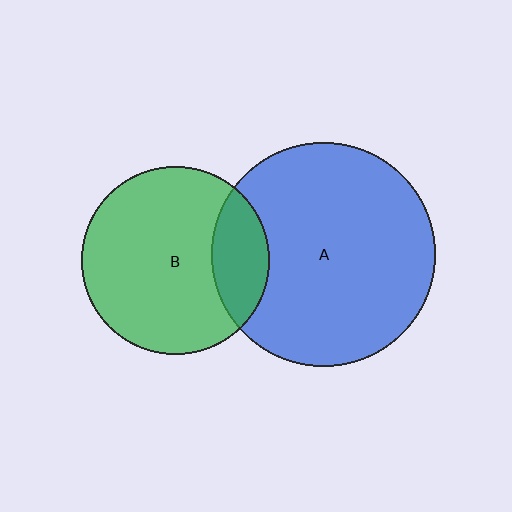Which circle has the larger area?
Circle A (blue).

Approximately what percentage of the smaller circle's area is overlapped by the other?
Approximately 20%.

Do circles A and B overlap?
Yes.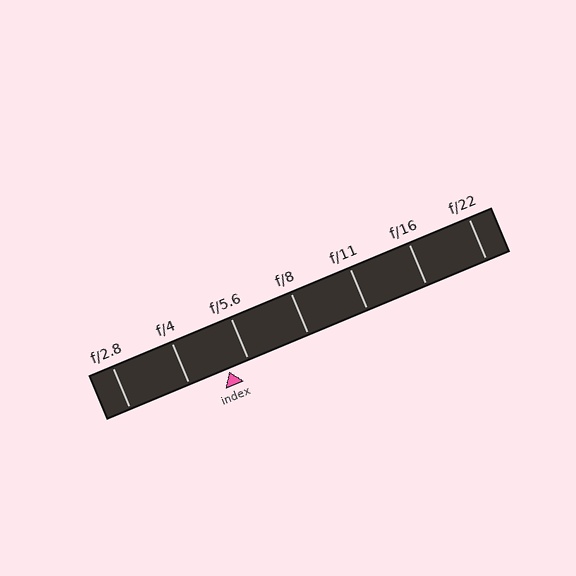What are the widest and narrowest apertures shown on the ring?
The widest aperture shown is f/2.8 and the narrowest is f/22.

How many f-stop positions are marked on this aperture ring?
There are 7 f-stop positions marked.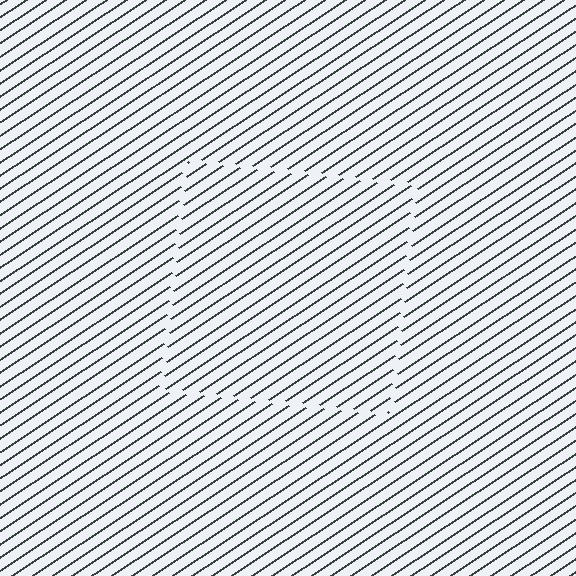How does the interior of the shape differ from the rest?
The interior of the shape contains the same grating, shifted by half a period — the contour is defined by the phase discontinuity where line-ends from the inner and outer gratings abut.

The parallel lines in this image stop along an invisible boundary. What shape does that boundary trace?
An illusory square. The interior of the shape contains the same grating, shifted by half a period — the contour is defined by the phase discontinuity where line-ends from the inner and outer gratings abut.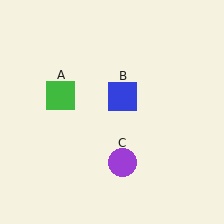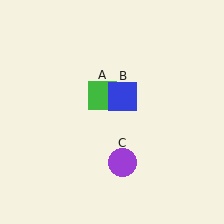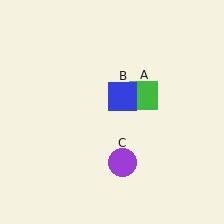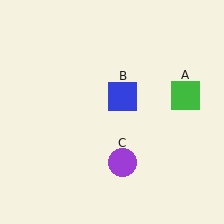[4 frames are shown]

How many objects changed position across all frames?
1 object changed position: green square (object A).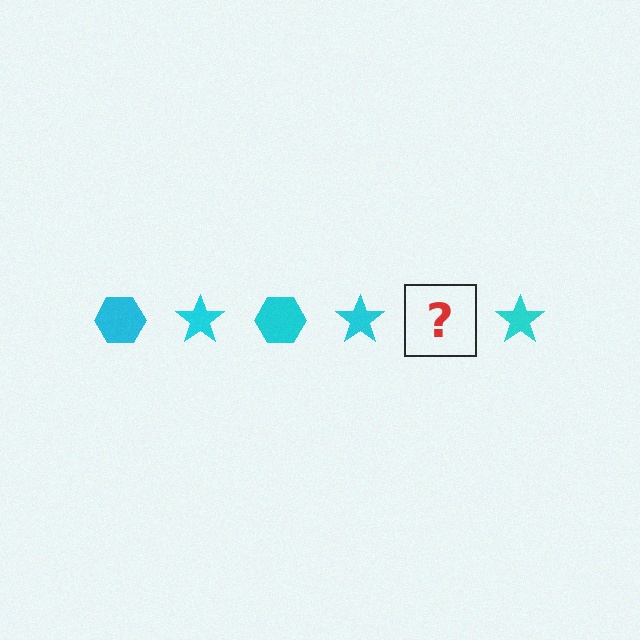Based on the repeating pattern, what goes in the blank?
The blank should be a cyan hexagon.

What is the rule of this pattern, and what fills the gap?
The rule is that the pattern cycles through hexagon, star shapes in cyan. The gap should be filled with a cyan hexagon.